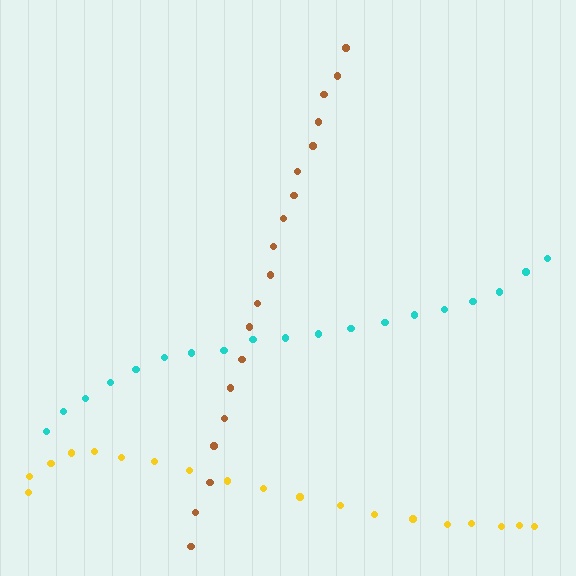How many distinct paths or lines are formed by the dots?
There are 3 distinct paths.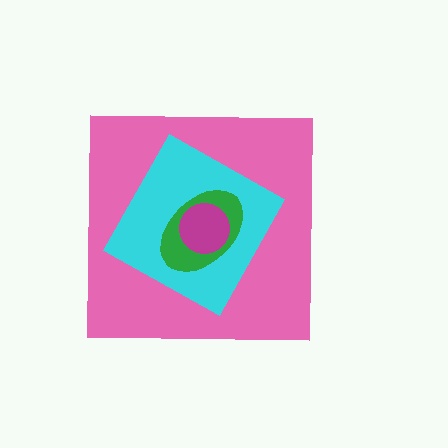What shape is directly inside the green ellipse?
The magenta circle.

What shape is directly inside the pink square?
The cyan square.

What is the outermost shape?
The pink square.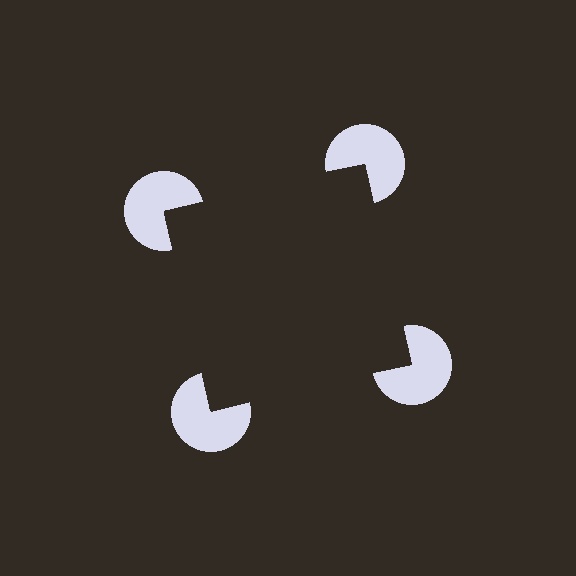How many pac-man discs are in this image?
There are 4 — one at each vertex of the illusory square.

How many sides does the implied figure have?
4 sides.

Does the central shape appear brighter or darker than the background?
It typically appears slightly darker than the background, even though no actual brightness change is drawn.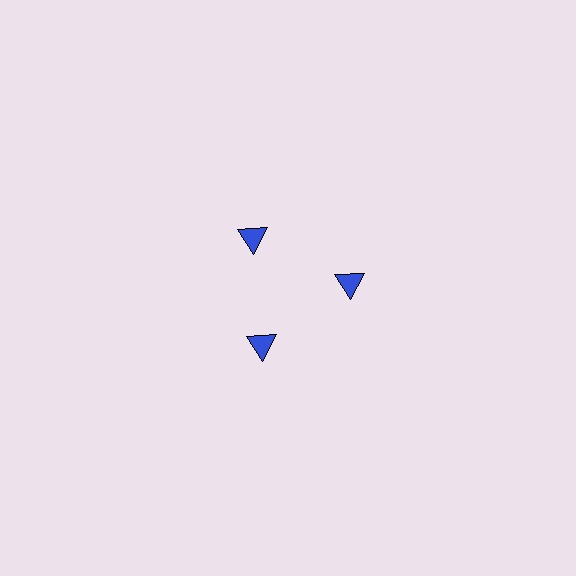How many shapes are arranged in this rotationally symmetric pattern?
There are 3 shapes, arranged in 3 groups of 1.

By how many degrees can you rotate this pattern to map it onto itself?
The pattern maps onto itself every 120 degrees of rotation.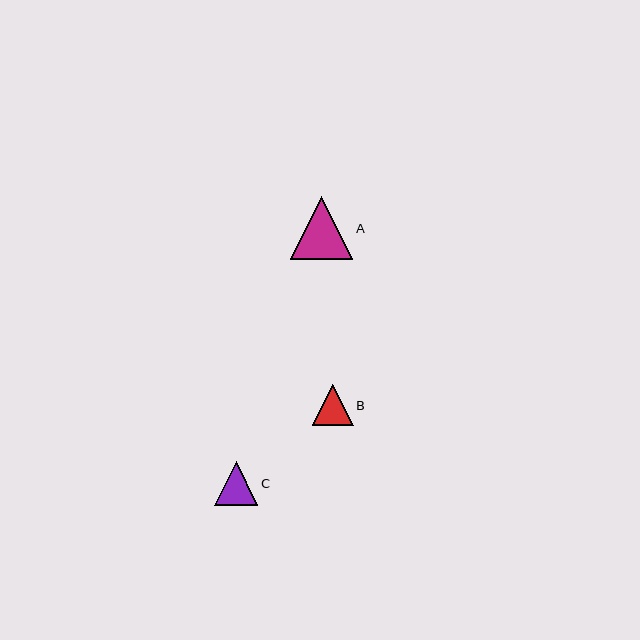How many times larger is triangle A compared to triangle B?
Triangle A is approximately 1.5 times the size of triangle B.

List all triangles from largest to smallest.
From largest to smallest: A, C, B.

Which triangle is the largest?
Triangle A is the largest with a size of approximately 63 pixels.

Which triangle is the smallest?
Triangle B is the smallest with a size of approximately 41 pixels.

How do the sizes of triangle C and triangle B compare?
Triangle C and triangle B are approximately the same size.